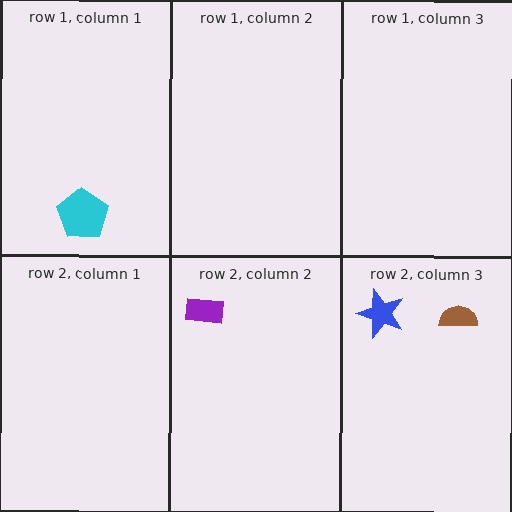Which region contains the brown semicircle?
The row 2, column 3 region.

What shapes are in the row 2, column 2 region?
The purple rectangle.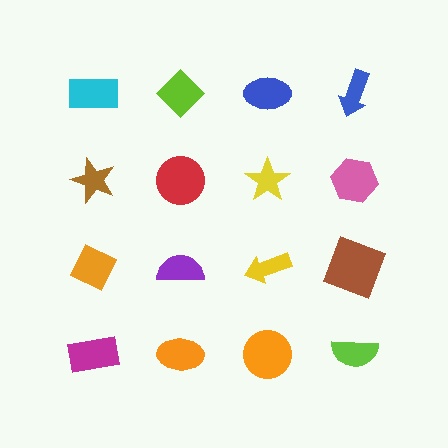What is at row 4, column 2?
An orange ellipse.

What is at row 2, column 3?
A yellow star.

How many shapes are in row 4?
4 shapes.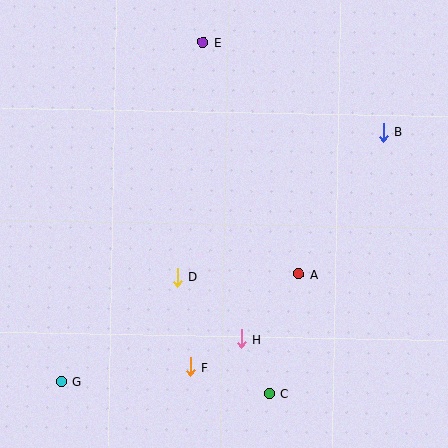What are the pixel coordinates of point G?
Point G is at (61, 382).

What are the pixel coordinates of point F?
Point F is at (191, 367).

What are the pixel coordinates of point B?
Point B is at (383, 132).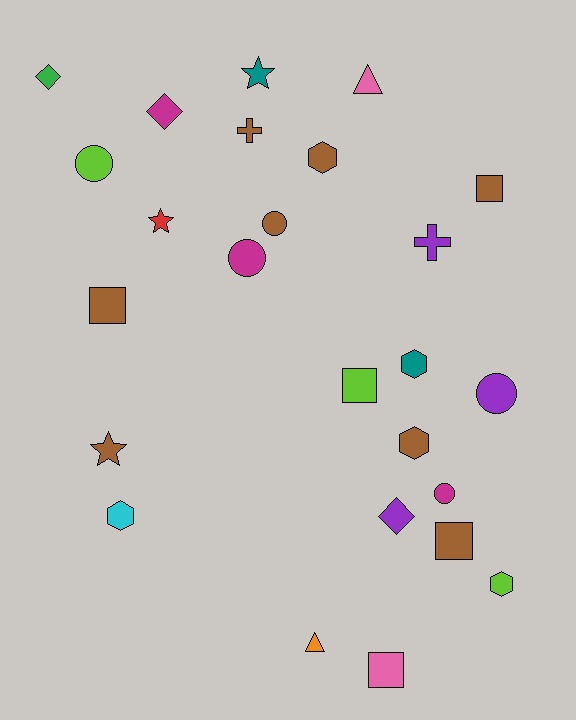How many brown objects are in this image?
There are 8 brown objects.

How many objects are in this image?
There are 25 objects.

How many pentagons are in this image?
There are no pentagons.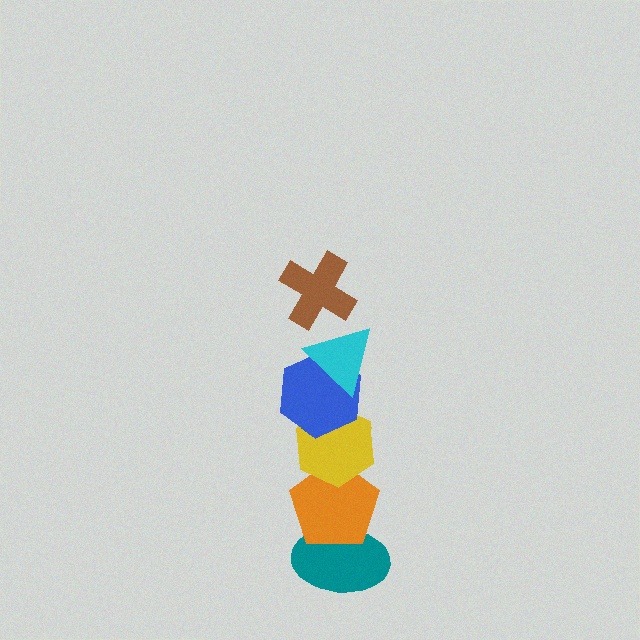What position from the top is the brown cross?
The brown cross is 1st from the top.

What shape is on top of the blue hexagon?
The cyan triangle is on top of the blue hexagon.